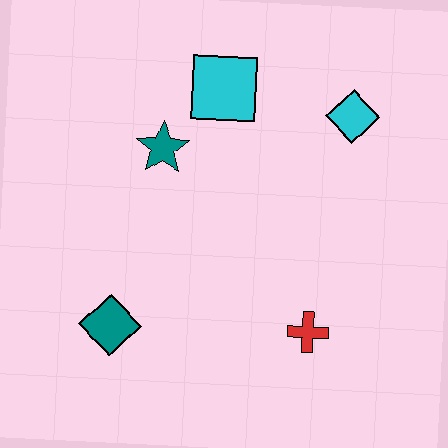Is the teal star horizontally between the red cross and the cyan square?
No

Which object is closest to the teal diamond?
The teal star is closest to the teal diamond.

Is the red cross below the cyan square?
Yes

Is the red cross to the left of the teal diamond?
No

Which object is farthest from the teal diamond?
The cyan diamond is farthest from the teal diamond.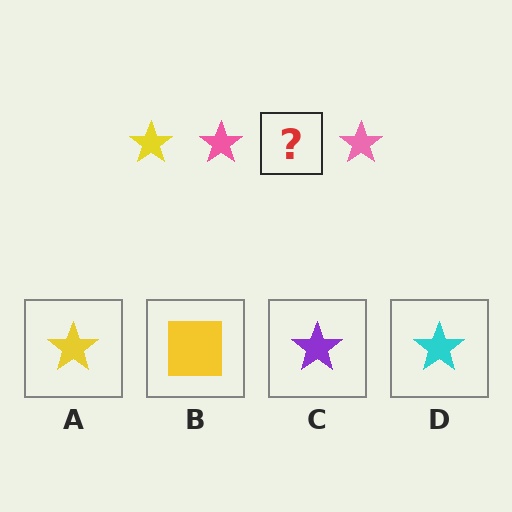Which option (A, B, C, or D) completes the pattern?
A.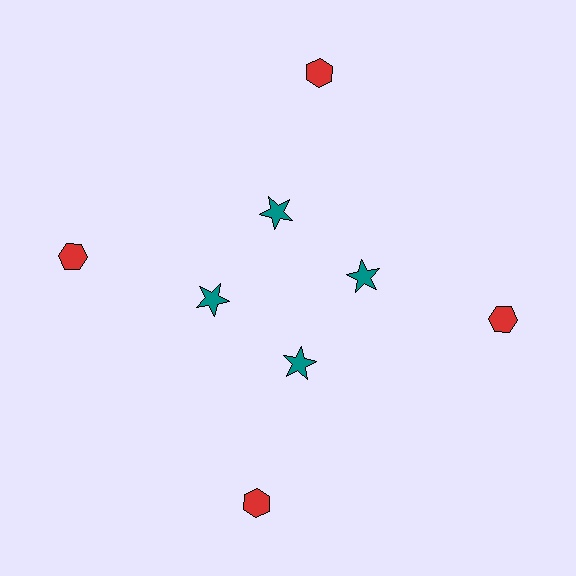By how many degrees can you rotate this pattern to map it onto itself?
The pattern maps onto itself every 90 degrees of rotation.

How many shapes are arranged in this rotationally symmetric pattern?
There are 8 shapes, arranged in 4 groups of 2.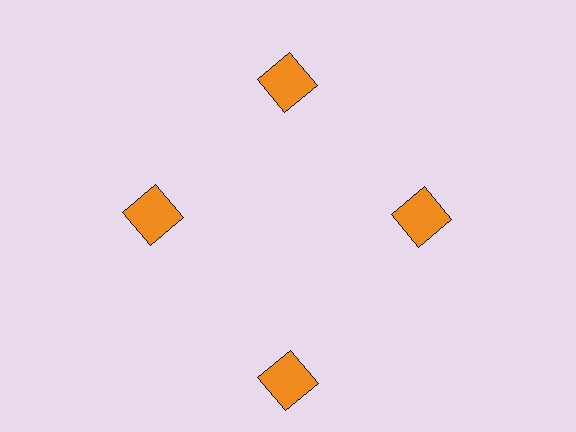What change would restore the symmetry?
The symmetry would be restored by moving it inward, back onto the ring so that all 4 squares sit at equal angles and equal distance from the center.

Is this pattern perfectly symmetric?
No. The 4 orange squares are arranged in a ring, but one element near the 6 o'clock position is pushed outward from the center, breaking the 4-fold rotational symmetry.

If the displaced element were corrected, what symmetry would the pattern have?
It would have 4-fold rotational symmetry — the pattern would map onto itself every 90 degrees.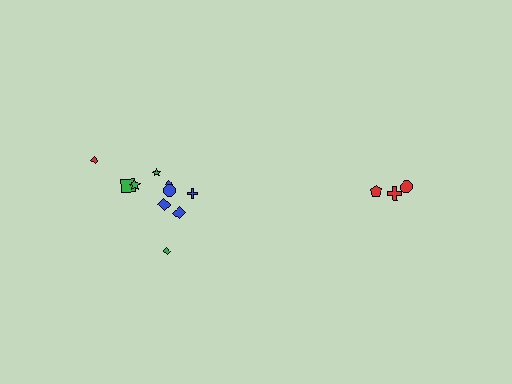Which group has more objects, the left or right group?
The left group.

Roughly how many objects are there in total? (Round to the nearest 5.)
Roughly 15 objects in total.